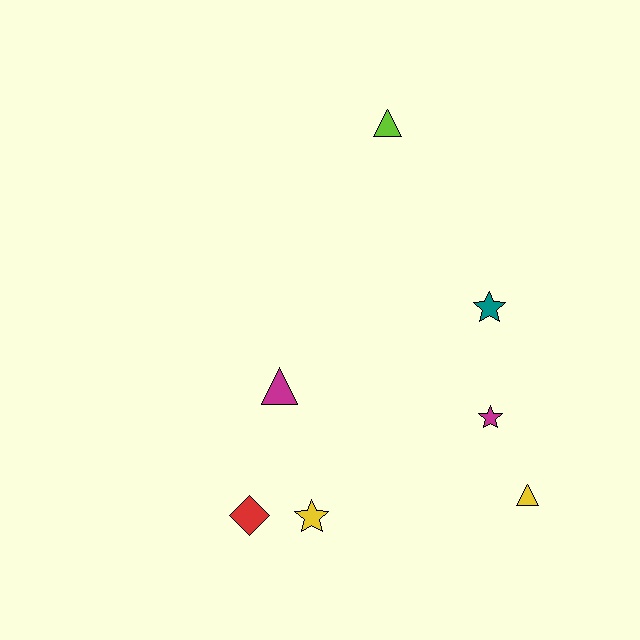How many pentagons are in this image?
There are no pentagons.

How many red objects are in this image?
There is 1 red object.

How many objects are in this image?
There are 7 objects.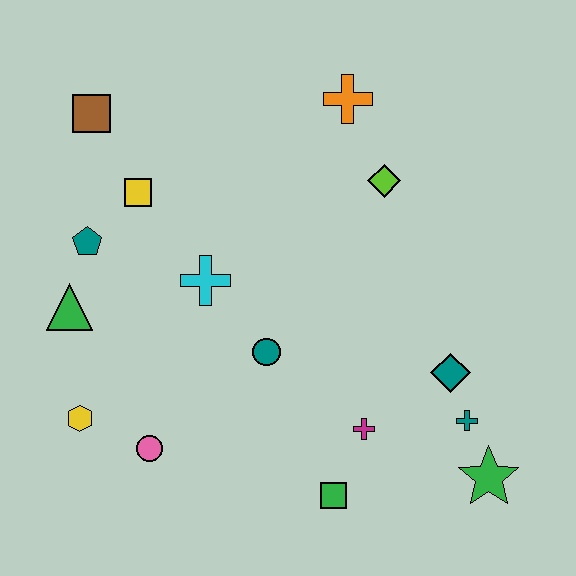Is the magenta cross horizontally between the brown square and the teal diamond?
Yes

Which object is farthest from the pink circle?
The orange cross is farthest from the pink circle.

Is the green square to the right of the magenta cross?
No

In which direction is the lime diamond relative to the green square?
The lime diamond is above the green square.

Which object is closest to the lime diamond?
The orange cross is closest to the lime diamond.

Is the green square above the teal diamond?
No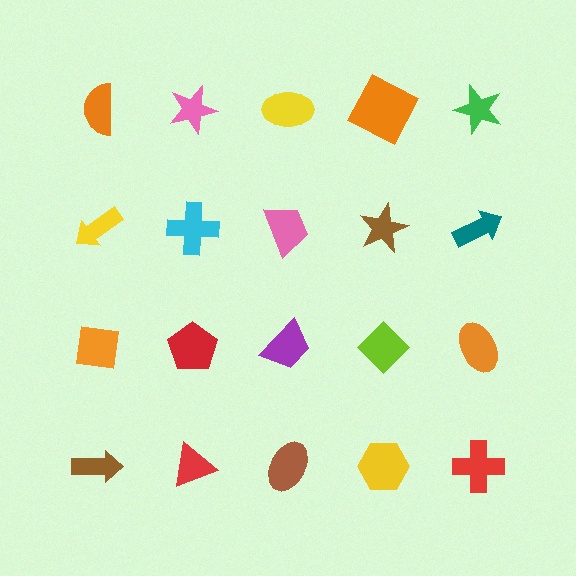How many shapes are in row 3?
5 shapes.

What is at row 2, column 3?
A pink trapezoid.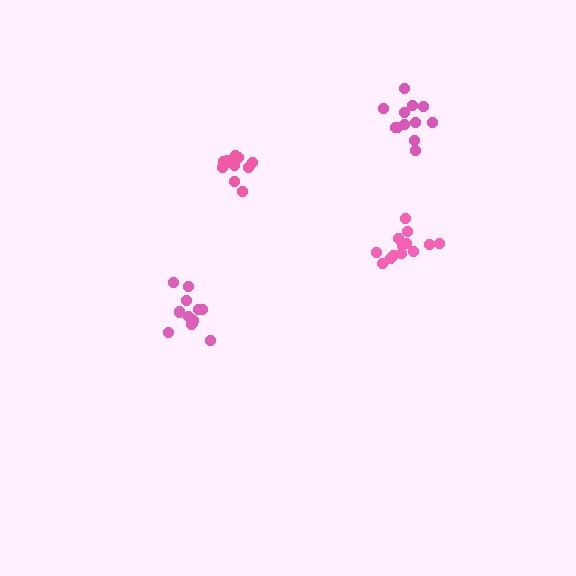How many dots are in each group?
Group 1: 13 dots, Group 2: 12 dots, Group 3: 13 dots, Group 4: 12 dots (50 total).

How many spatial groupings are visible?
There are 4 spatial groupings.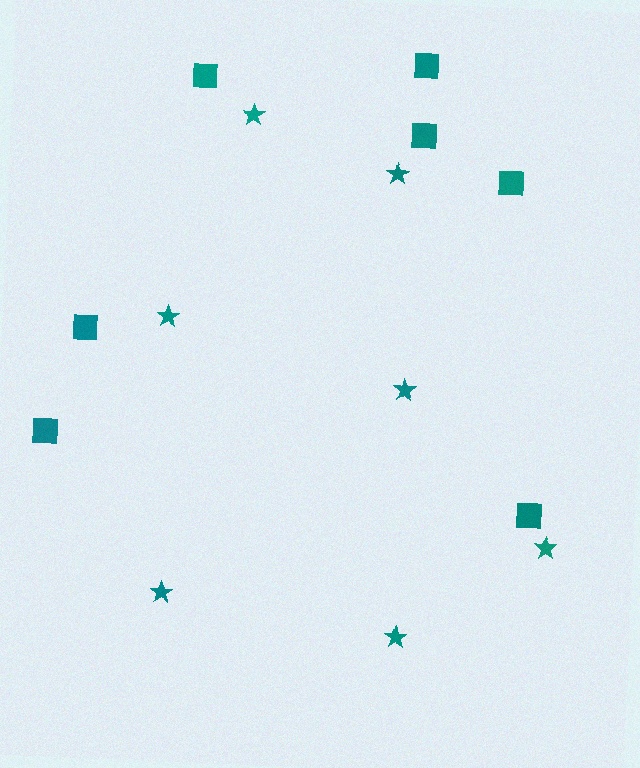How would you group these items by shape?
There are 2 groups: one group of stars (7) and one group of squares (7).